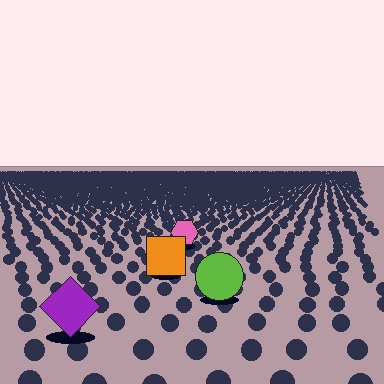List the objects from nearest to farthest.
From nearest to farthest: the purple diamond, the lime circle, the orange square, the pink hexagon.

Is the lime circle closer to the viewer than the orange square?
Yes. The lime circle is closer — you can tell from the texture gradient: the ground texture is coarser near it.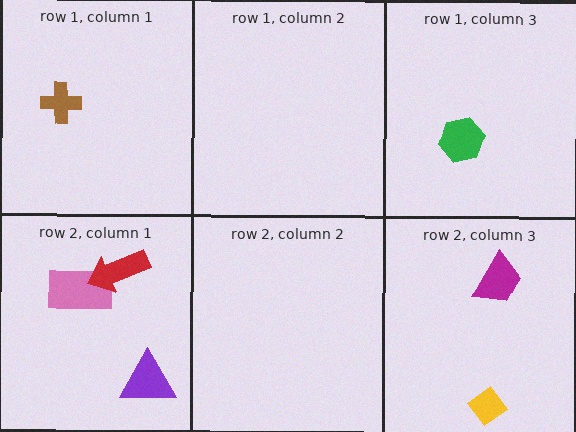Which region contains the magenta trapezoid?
The row 2, column 3 region.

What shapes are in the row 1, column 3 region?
The green hexagon.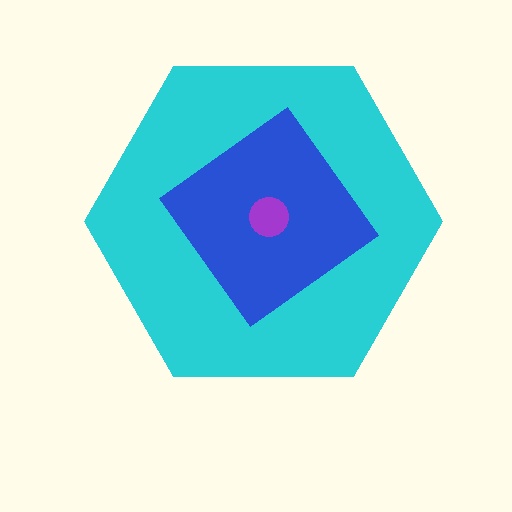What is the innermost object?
The purple circle.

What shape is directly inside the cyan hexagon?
The blue diamond.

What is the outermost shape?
The cyan hexagon.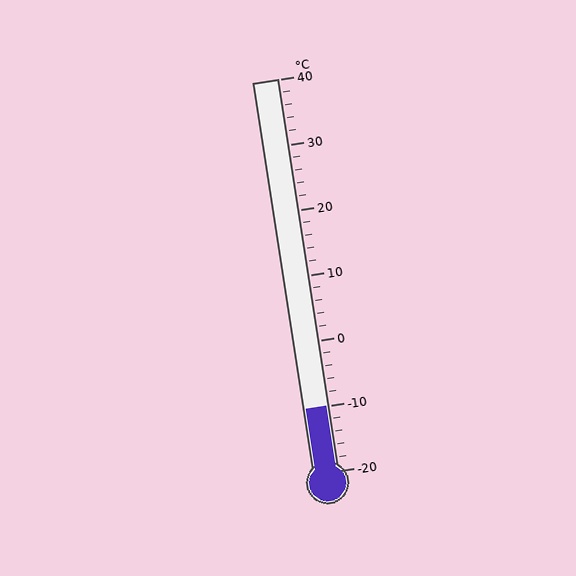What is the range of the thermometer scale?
The thermometer scale ranges from -20°C to 40°C.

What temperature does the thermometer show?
The thermometer shows approximately -10°C.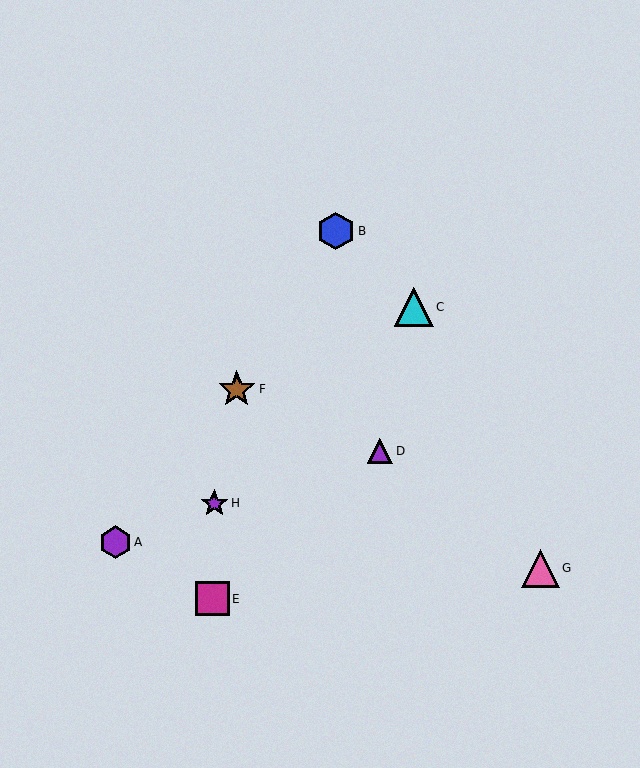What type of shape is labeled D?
Shape D is a purple triangle.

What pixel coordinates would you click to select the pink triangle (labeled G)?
Click at (540, 568) to select the pink triangle G.